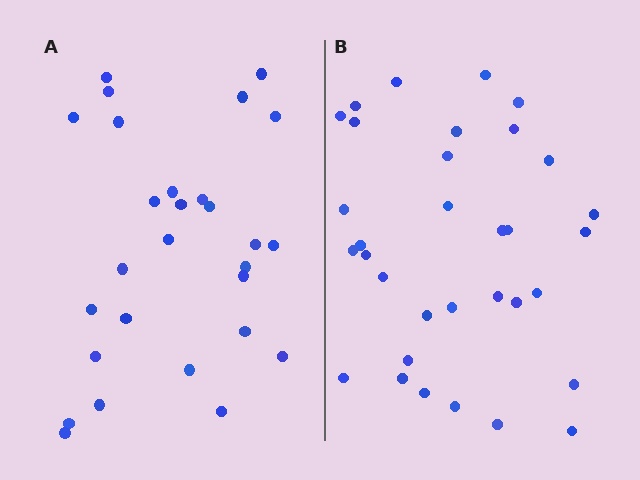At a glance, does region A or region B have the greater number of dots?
Region B (the right region) has more dots.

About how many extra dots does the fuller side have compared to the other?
Region B has about 5 more dots than region A.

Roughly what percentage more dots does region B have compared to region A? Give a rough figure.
About 20% more.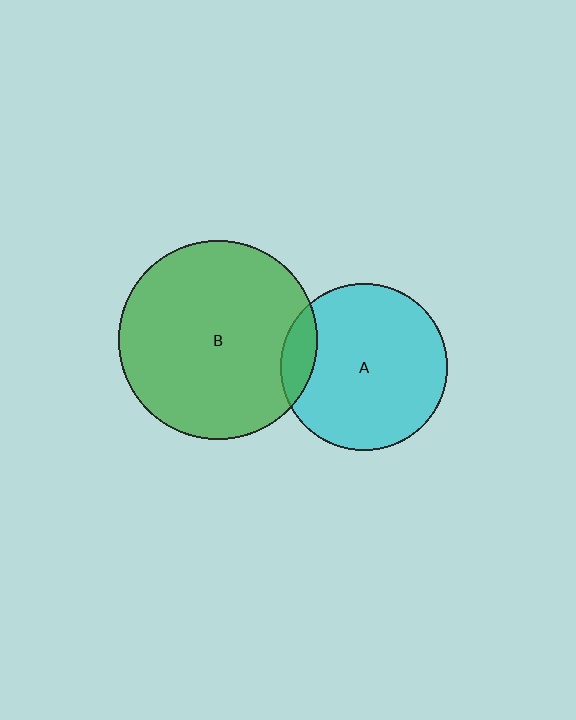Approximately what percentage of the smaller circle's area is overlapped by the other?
Approximately 10%.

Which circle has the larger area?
Circle B (green).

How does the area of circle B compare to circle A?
Approximately 1.4 times.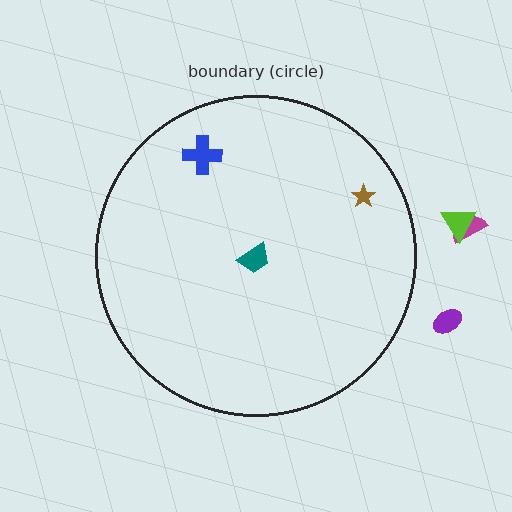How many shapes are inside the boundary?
3 inside, 3 outside.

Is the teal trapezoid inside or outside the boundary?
Inside.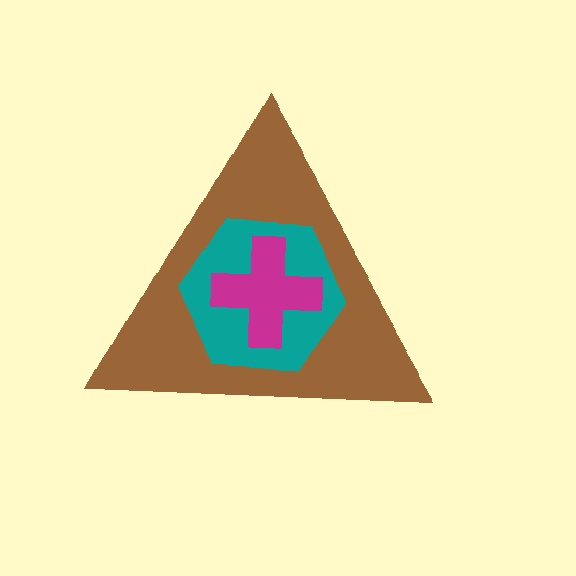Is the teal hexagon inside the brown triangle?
Yes.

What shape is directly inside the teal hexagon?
The magenta cross.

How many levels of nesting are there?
3.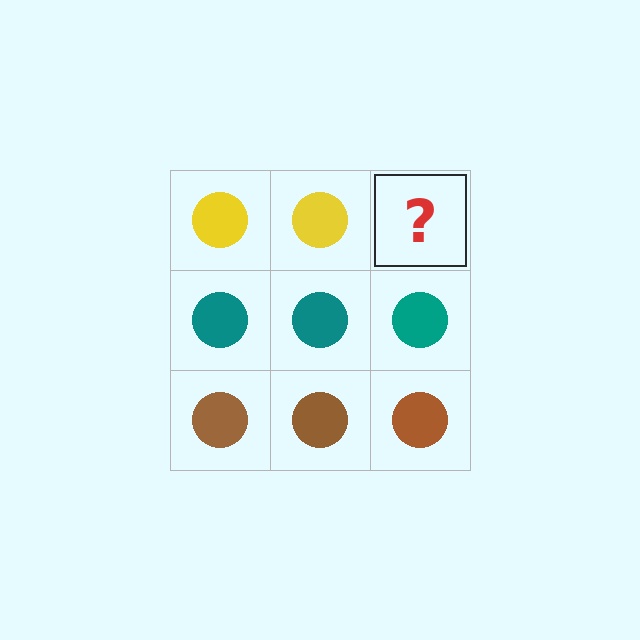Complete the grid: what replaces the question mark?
The question mark should be replaced with a yellow circle.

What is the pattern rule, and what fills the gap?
The rule is that each row has a consistent color. The gap should be filled with a yellow circle.